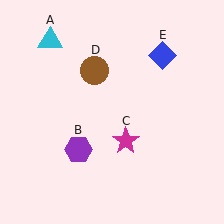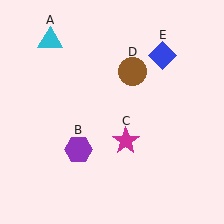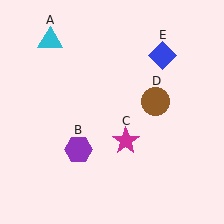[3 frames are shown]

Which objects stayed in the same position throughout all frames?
Cyan triangle (object A) and purple hexagon (object B) and magenta star (object C) and blue diamond (object E) remained stationary.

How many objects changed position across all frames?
1 object changed position: brown circle (object D).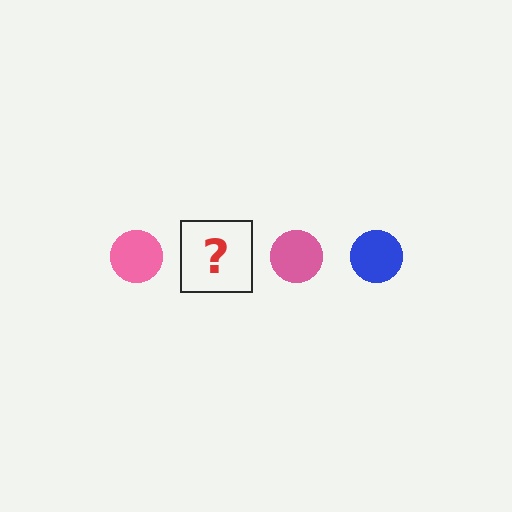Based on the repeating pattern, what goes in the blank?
The blank should be a blue circle.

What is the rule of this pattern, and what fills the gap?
The rule is that the pattern cycles through pink, blue circles. The gap should be filled with a blue circle.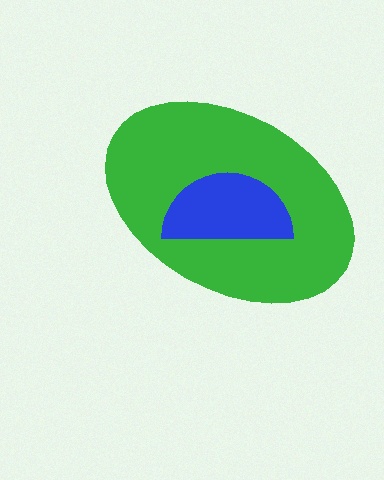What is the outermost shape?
The green ellipse.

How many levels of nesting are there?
2.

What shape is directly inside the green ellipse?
The blue semicircle.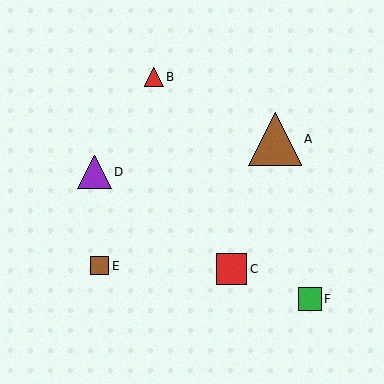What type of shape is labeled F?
Shape F is a green square.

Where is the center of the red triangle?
The center of the red triangle is at (154, 77).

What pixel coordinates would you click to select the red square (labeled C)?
Click at (232, 269) to select the red square C.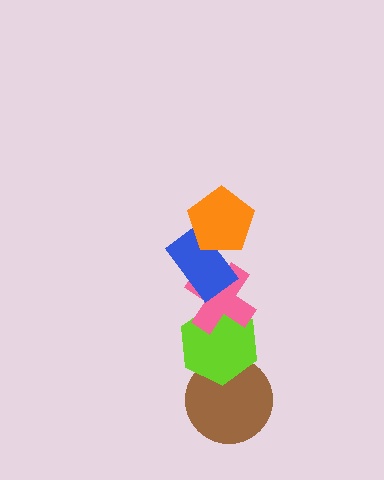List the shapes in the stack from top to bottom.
From top to bottom: the orange pentagon, the blue rectangle, the pink cross, the lime hexagon, the brown circle.